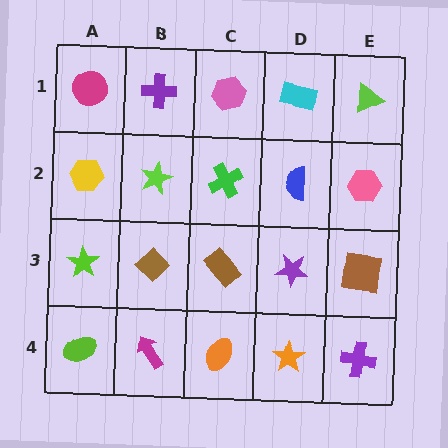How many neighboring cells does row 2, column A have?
3.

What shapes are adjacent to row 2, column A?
A magenta circle (row 1, column A), a lime star (row 3, column A), a lime star (row 2, column B).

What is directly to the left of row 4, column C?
A magenta arrow.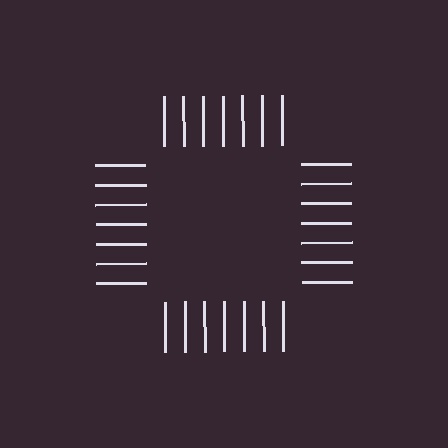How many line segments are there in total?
28 — 7 along each of the 4 edges.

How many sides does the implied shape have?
4 sides — the line-ends trace a square.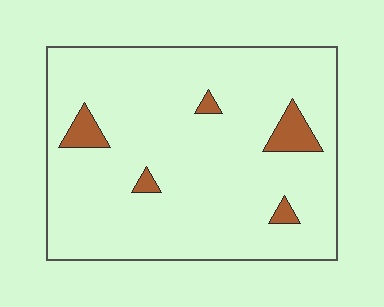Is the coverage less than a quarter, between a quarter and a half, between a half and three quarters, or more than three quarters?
Less than a quarter.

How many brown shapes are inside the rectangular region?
5.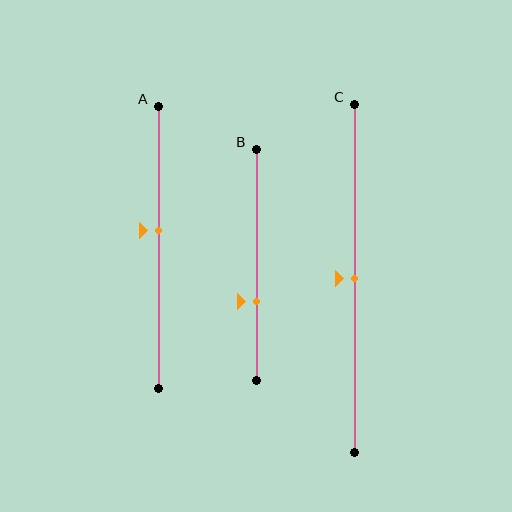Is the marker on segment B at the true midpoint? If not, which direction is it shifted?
No, the marker on segment B is shifted downward by about 16% of the segment length.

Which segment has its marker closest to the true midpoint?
Segment C has its marker closest to the true midpoint.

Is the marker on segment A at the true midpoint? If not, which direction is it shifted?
No, the marker on segment A is shifted upward by about 6% of the segment length.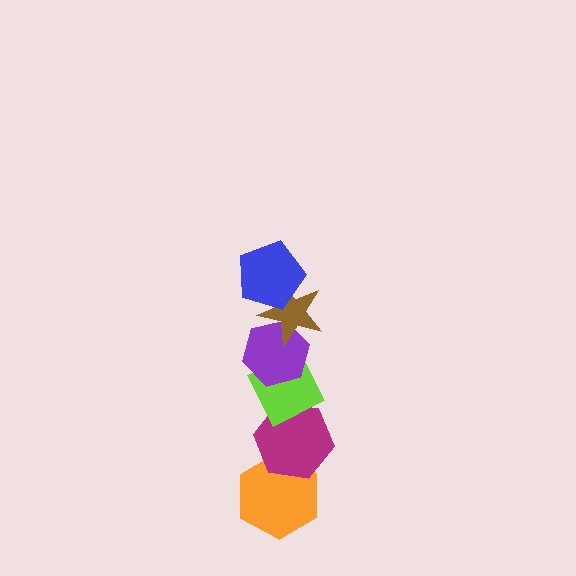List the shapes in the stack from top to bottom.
From top to bottom: the blue pentagon, the brown star, the purple hexagon, the lime diamond, the magenta hexagon, the orange hexagon.